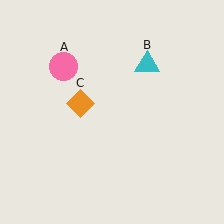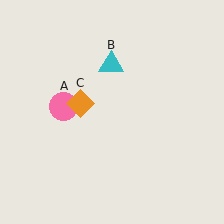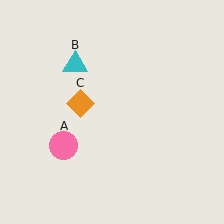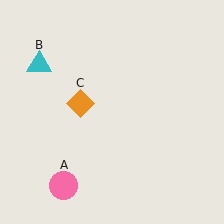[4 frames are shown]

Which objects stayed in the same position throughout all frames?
Orange diamond (object C) remained stationary.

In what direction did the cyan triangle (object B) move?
The cyan triangle (object B) moved left.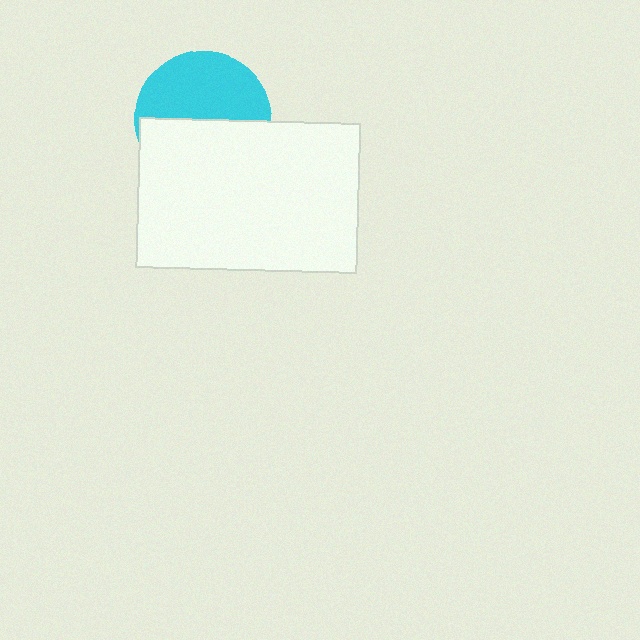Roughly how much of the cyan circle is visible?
About half of it is visible (roughly 50%).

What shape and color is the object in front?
The object in front is a white rectangle.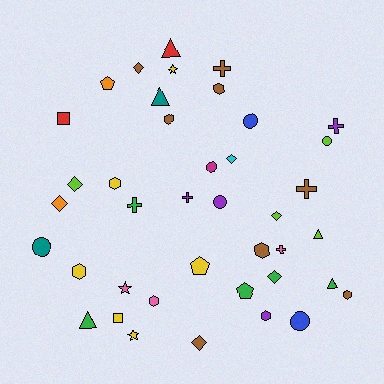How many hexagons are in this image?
There are 8 hexagons.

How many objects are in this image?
There are 40 objects.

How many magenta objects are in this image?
There is 1 magenta object.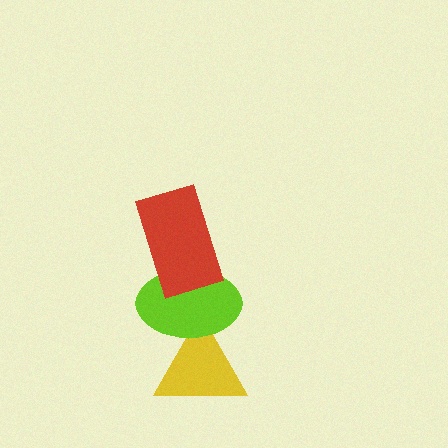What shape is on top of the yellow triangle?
The lime ellipse is on top of the yellow triangle.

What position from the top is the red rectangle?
The red rectangle is 1st from the top.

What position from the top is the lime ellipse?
The lime ellipse is 2nd from the top.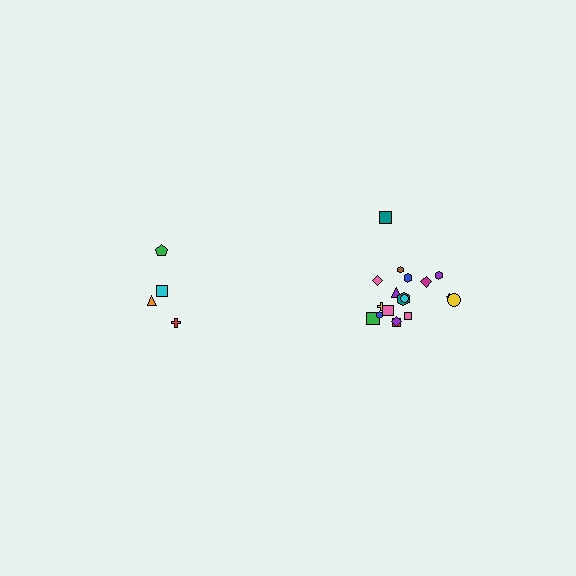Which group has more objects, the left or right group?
The right group.